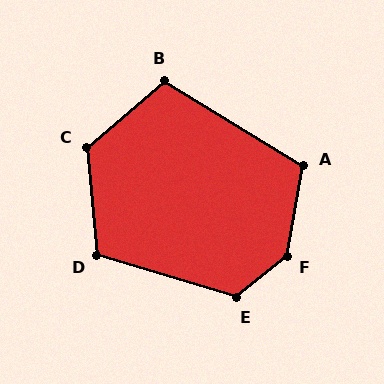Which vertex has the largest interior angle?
F, at approximately 140 degrees.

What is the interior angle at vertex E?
Approximately 124 degrees (obtuse).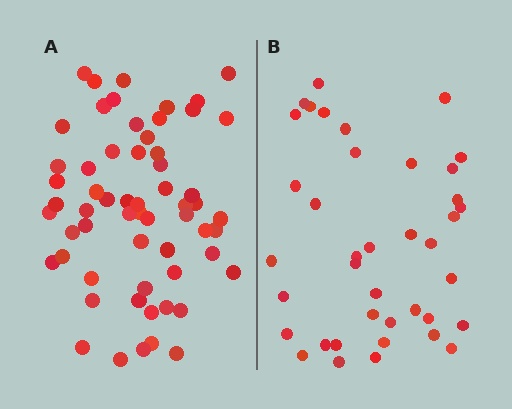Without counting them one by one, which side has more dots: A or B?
Region A (the left region) has more dots.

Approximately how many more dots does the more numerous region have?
Region A has approximately 20 more dots than region B.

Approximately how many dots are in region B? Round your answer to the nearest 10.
About 40 dots. (The exact count is 39, which rounds to 40.)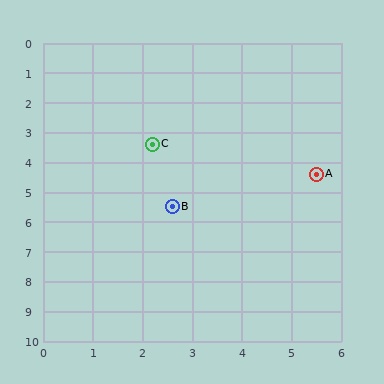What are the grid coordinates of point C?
Point C is at approximately (2.2, 3.4).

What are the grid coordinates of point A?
Point A is at approximately (5.5, 4.4).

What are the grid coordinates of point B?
Point B is at approximately (2.6, 5.5).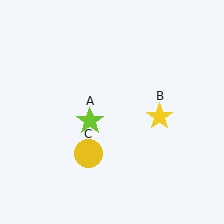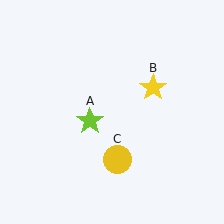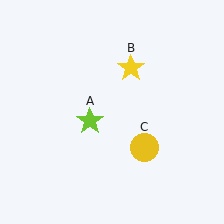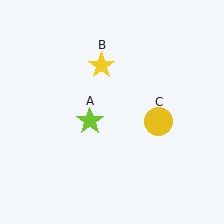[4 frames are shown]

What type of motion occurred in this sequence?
The yellow star (object B), yellow circle (object C) rotated counterclockwise around the center of the scene.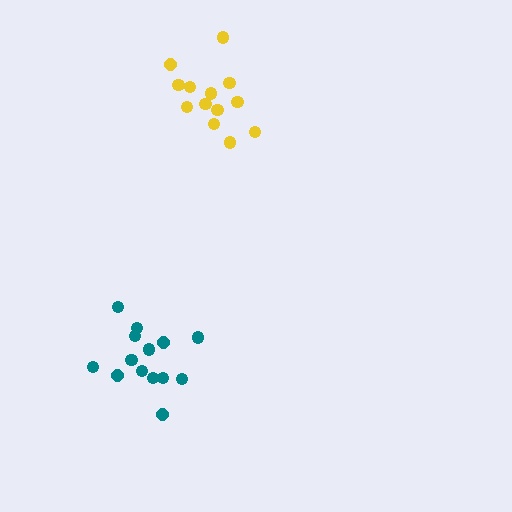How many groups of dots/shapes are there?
There are 2 groups.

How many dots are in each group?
Group 1: 13 dots, Group 2: 14 dots (27 total).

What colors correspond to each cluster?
The clusters are colored: yellow, teal.